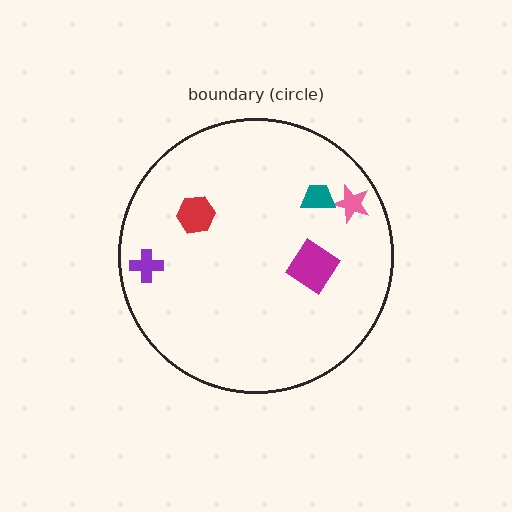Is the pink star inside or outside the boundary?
Inside.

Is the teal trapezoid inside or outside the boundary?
Inside.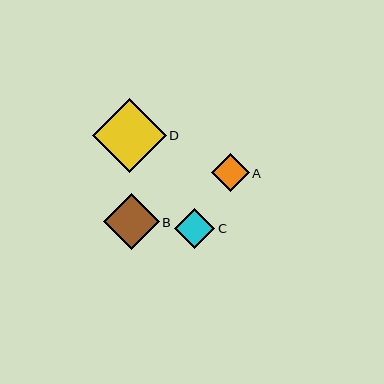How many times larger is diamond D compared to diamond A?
Diamond D is approximately 1.9 times the size of diamond A.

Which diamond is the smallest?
Diamond A is the smallest with a size of approximately 38 pixels.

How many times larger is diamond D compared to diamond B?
Diamond D is approximately 1.3 times the size of diamond B.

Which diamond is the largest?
Diamond D is the largest with a size of approximately 74 pixels.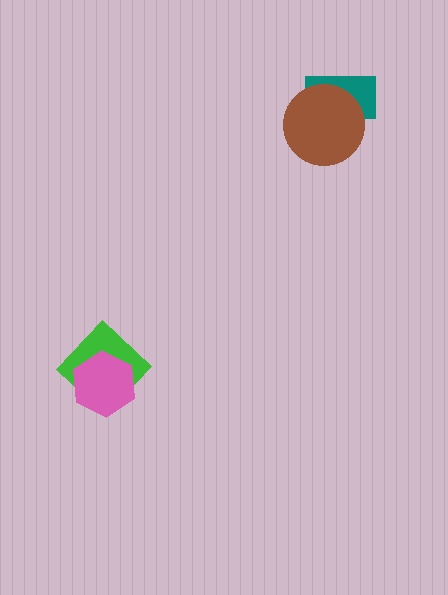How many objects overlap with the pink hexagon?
1 object overlaps with the pink hexagon.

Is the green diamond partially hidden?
Yes, it is partially covered by another shape.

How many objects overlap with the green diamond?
1 object overlaps with the green diamond.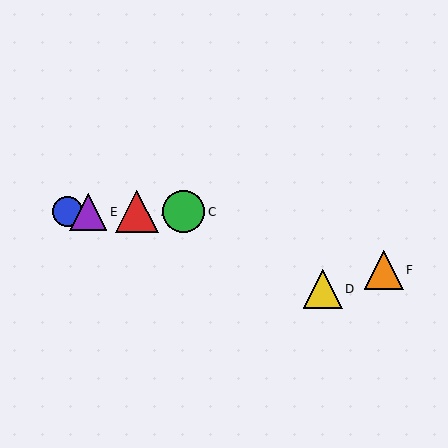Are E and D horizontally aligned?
No, E is at y≈212 and D is at y≈289.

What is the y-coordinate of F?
Object F is at y≈270.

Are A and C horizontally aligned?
Yes, both are at y≈212.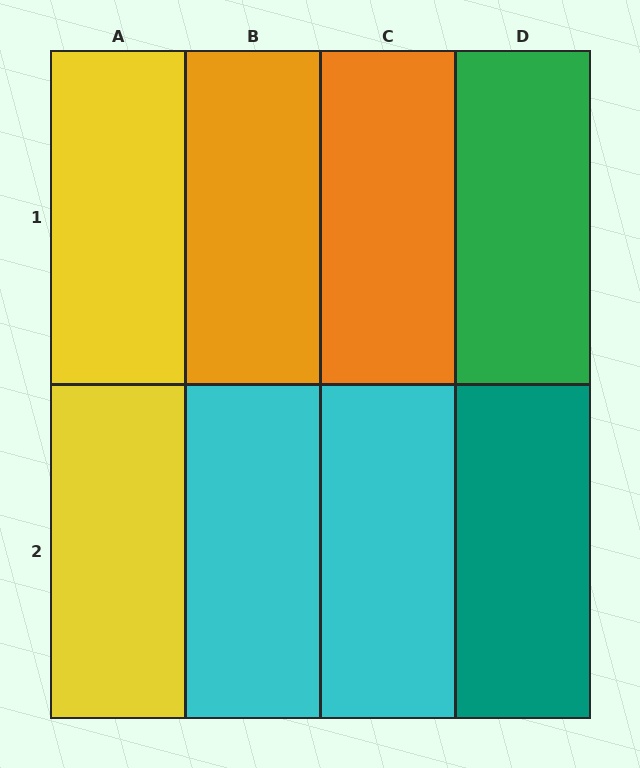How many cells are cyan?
2 cells are cyan.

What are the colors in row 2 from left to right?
Yellow, cyan, cyan, teal.